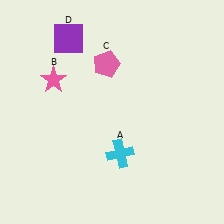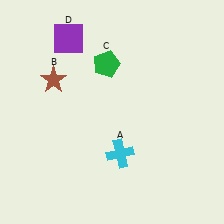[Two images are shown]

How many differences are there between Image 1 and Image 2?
There are 2 differences between the two images.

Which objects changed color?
B changed from pink to brown. C changed from pink to green.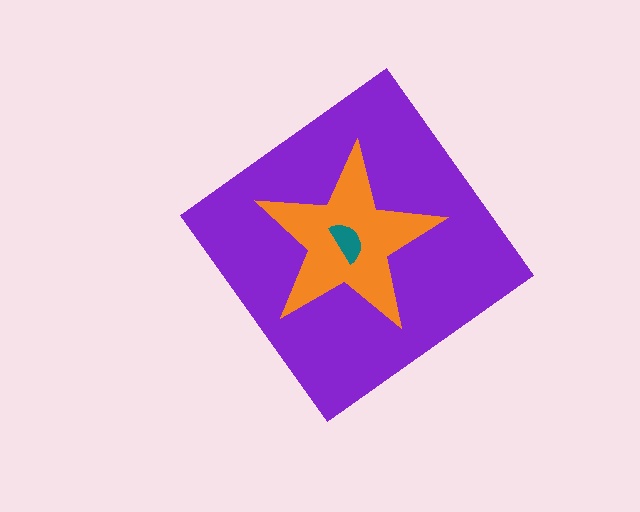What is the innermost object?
The teal semicircle.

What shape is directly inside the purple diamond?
The orange star.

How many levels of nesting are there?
3.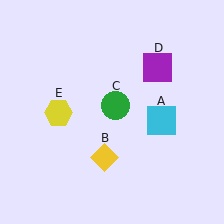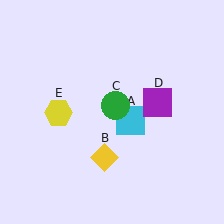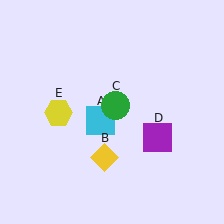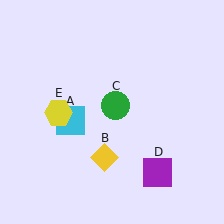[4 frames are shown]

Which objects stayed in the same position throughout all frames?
Yellow diamond (object B) and green circle (object C) and yellow hexagon (object E) remained stationary.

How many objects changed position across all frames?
2 objects changed position: cyan square (object A), purple square (object D).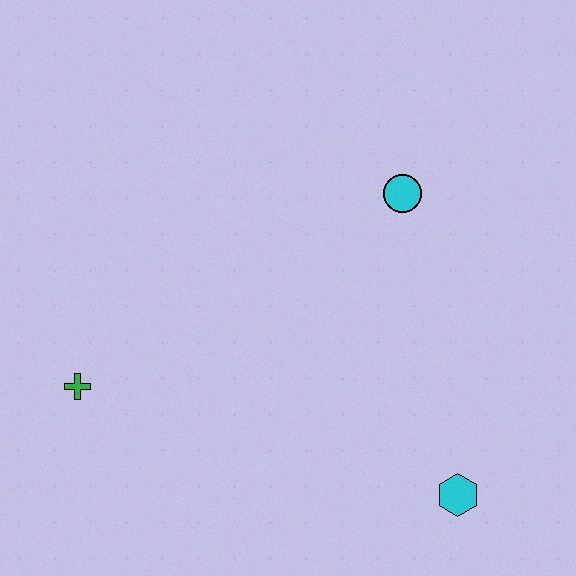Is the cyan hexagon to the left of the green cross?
No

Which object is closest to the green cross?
The cyan circle is closest to the green cross.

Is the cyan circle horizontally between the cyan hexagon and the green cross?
Yes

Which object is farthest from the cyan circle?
The green cross is farthest from the cyan circle.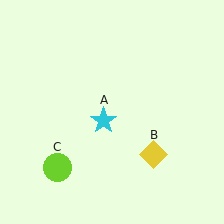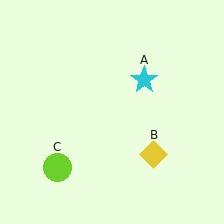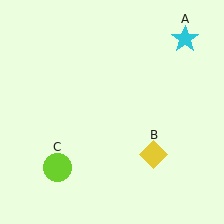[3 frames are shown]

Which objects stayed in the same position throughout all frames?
Yellow diamond (object B) and lime circle (object C) remained stationary.